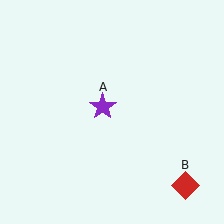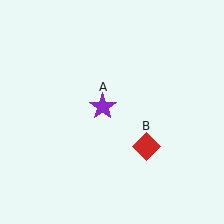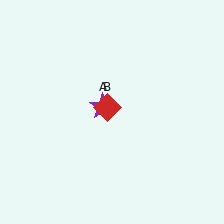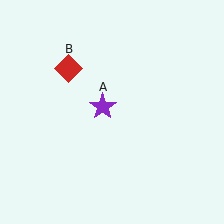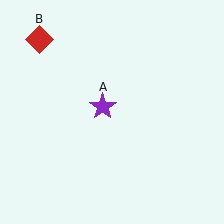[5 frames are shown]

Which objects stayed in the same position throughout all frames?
Purple star (object A) remained stationary.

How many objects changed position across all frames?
1 object changed position: red diamond (object B).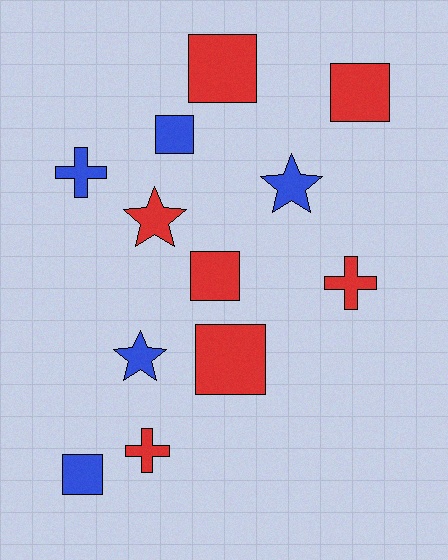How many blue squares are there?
There are 2 blue squares.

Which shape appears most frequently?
Square, with 6 objects.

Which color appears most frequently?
Red, with 7 objects.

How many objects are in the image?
There are 12 objects.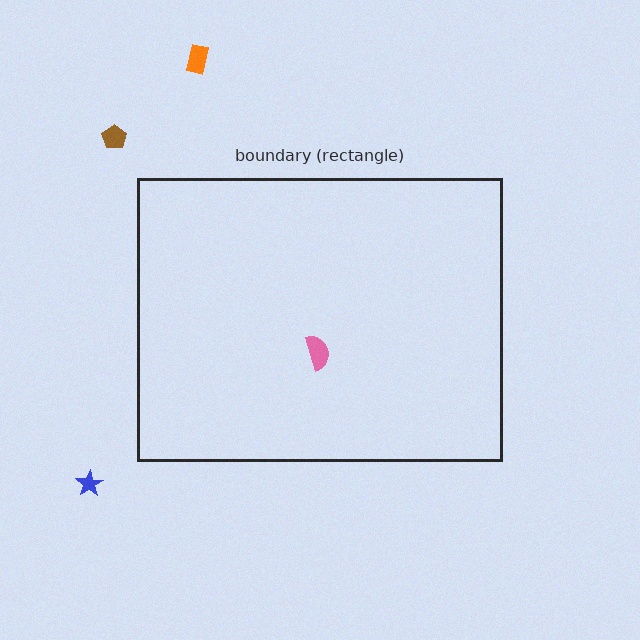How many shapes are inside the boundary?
1 inside, 3 outside.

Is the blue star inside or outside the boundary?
Outside.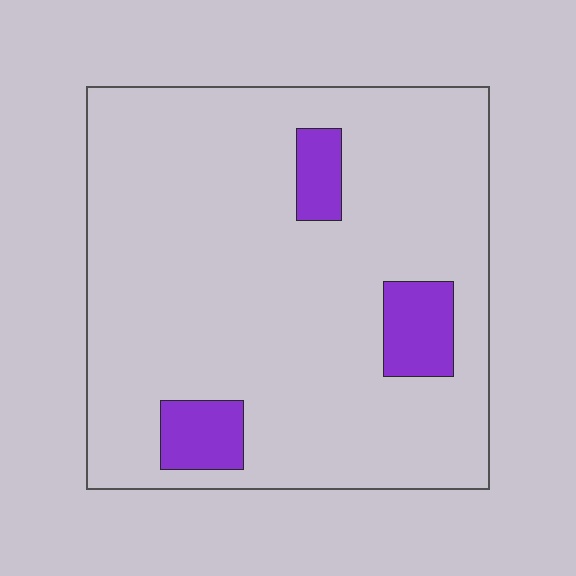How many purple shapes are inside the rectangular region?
3.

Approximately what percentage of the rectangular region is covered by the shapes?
Approximately 10%.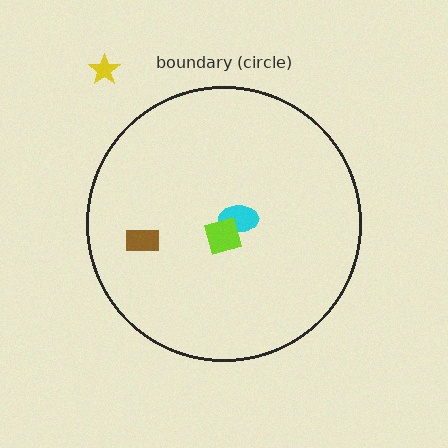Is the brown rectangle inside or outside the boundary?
Inside.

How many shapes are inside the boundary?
3 inside, 1 outside.